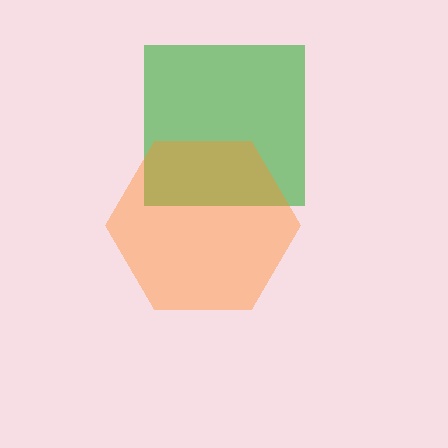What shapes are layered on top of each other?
The layered shapes are: a green square, an orange hexagon.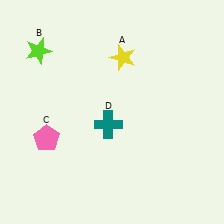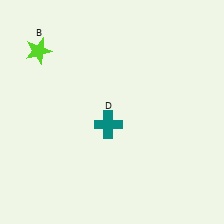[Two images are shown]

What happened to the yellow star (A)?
The yellow star (A) was removed in Image 2. It was in the top-right area of Image 1.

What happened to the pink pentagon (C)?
The pink pentagon (C) was removed in Image 2. It was in the bottom-left area of Image 1.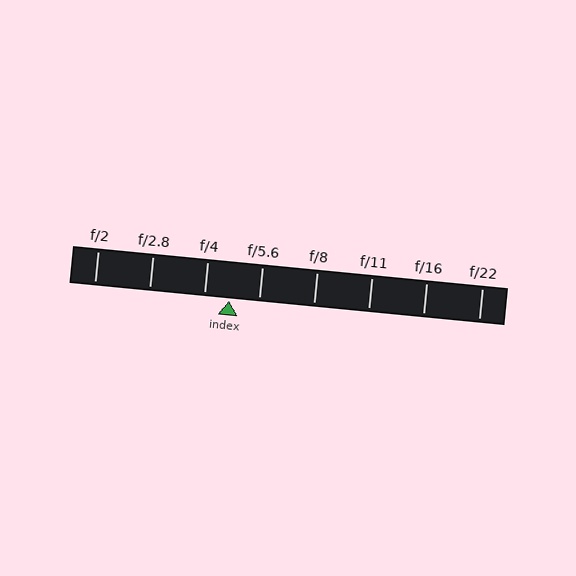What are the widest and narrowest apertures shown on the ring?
The widest aperture shown is f/2 and the narrowest is f/22.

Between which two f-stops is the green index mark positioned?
The index mark is between f/4 and f/5.6.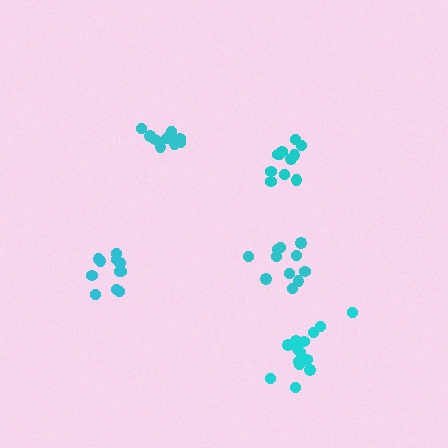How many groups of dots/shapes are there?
There are 5 groups.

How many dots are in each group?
Group 1: 14 dots, Group 2: 11 dots, Group 3: 11 dots, Group 4: 11 dots, Group 5: 10 dots (57 total).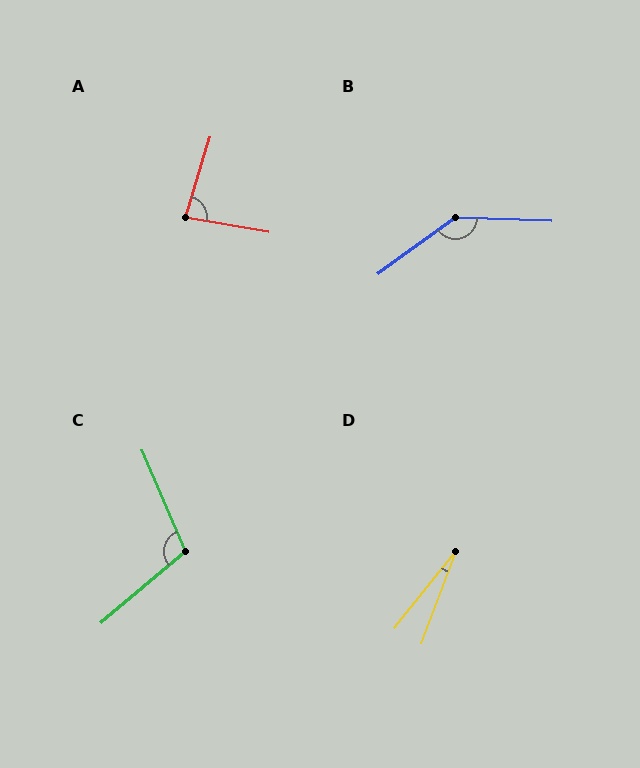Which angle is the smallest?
D, at approximately 18 degrees.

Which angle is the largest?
B, at approximately 142 degrees.